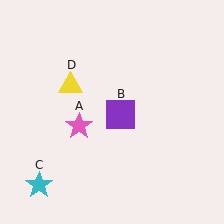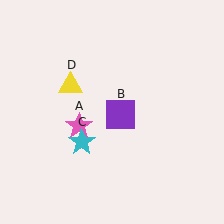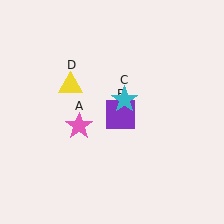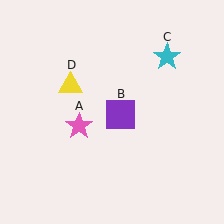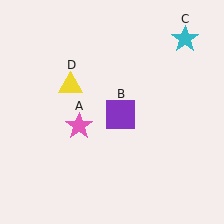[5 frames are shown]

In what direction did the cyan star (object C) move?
The cyan star (object C) moved up and to the right.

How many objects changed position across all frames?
1 object changed position: cyan star (object C).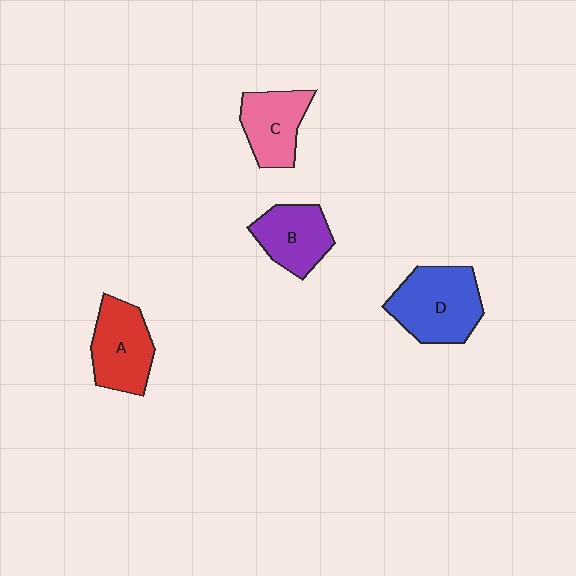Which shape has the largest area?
Shape D (blue).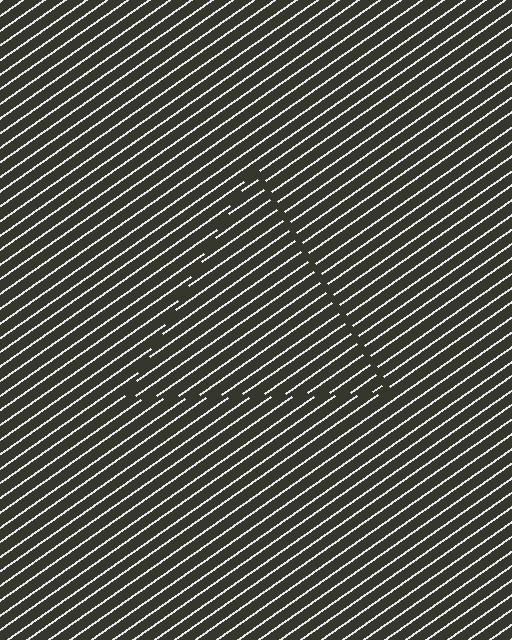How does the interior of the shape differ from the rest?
The interior of the shape contains the same grating, shifted by half a period — the contour is defined by the phase discontinuity where line-ends from the inner and outer gratings abut.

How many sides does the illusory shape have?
3 sides — the line-ends trace a triangle.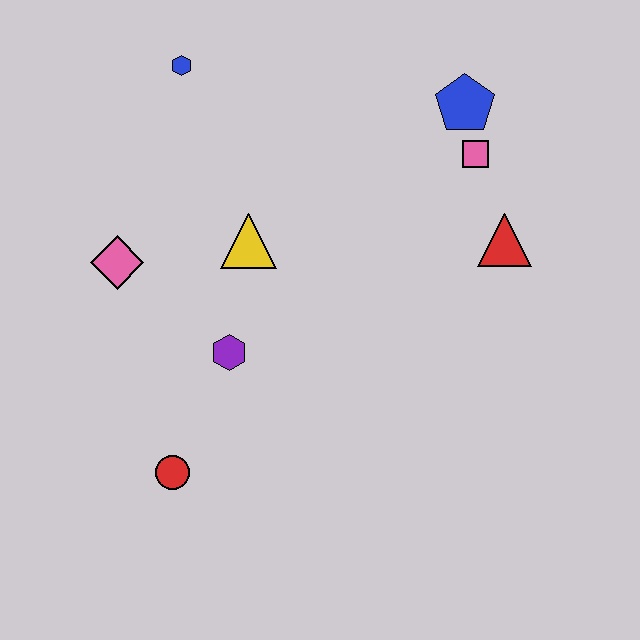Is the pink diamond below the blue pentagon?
Yes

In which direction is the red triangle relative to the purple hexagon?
The red triangle is to the right of the purple hexagon.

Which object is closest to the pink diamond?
The yellow triangle is closest to the pink diamond.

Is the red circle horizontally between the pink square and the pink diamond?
Yes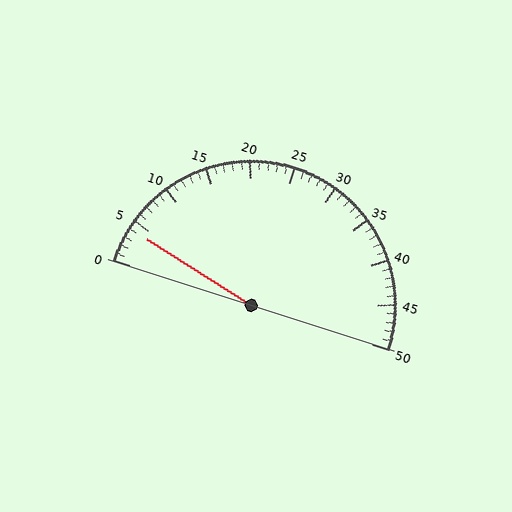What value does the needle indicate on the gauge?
The needle indicates approximately 4.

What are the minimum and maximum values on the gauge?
The gauge ranges from 0 to 50.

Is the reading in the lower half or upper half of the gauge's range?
The reading is in the lower half of the range (0 to 50).